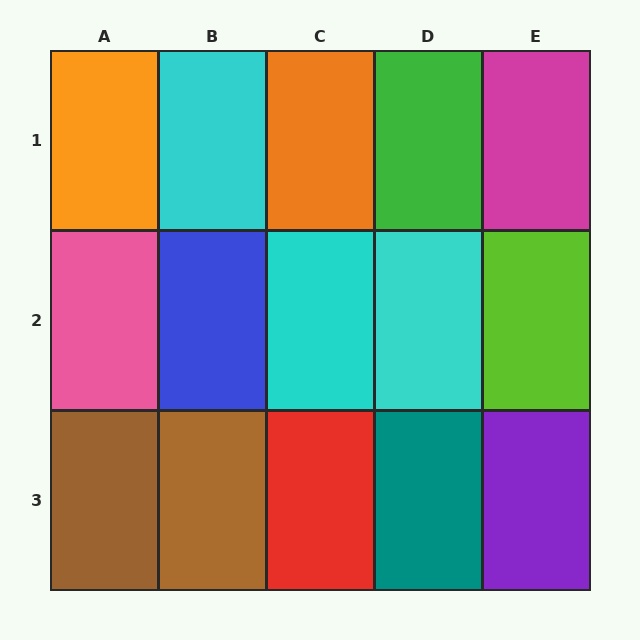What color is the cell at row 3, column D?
Teal.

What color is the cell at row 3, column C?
Red.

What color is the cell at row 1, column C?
Orange.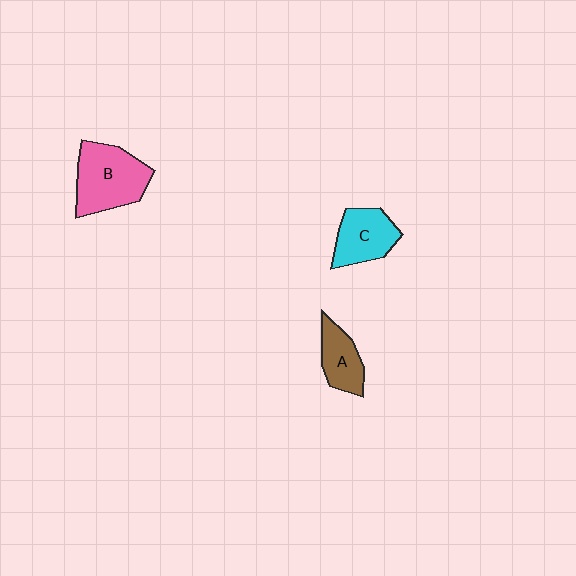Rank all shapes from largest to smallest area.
From largest to smallest: B (pink), C (cyan), A (brown).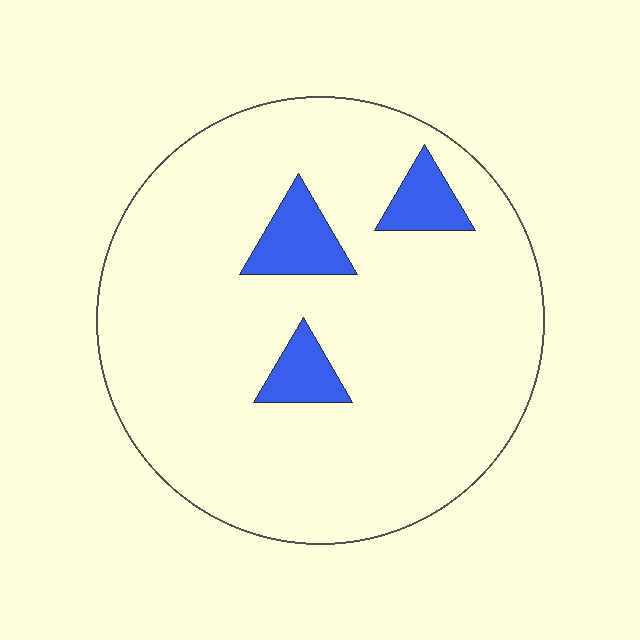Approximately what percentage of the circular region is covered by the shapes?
Approximately 10%.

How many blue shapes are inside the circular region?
3.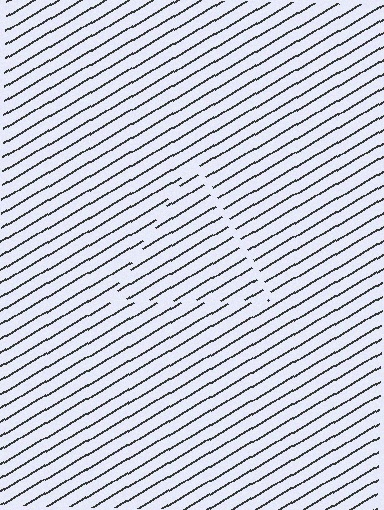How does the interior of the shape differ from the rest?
The interior of the shape contains the same grating, shifted by half a period — the contour is defined by the phase discontinuity where line-ends from the inner and outer gratings abut.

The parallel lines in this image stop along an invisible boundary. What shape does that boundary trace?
An illusory triangle. The interior of the shape contains the same grating, shifted by half a period — the contour is defined by the phase discontinuity where line-ends from the inner and outer gratings abut.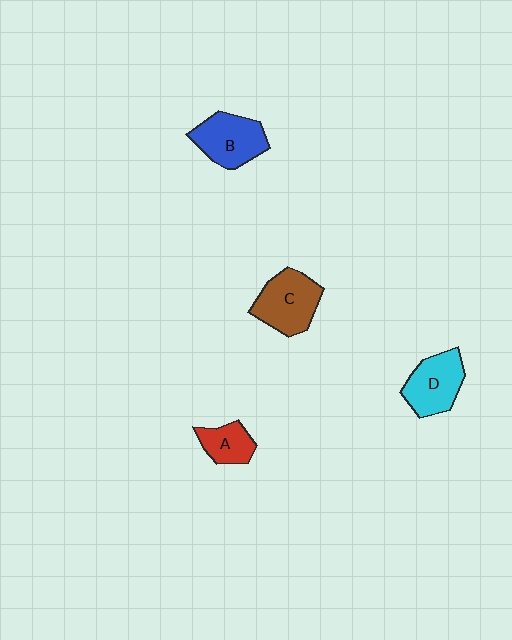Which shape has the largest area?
Shape C (brown).